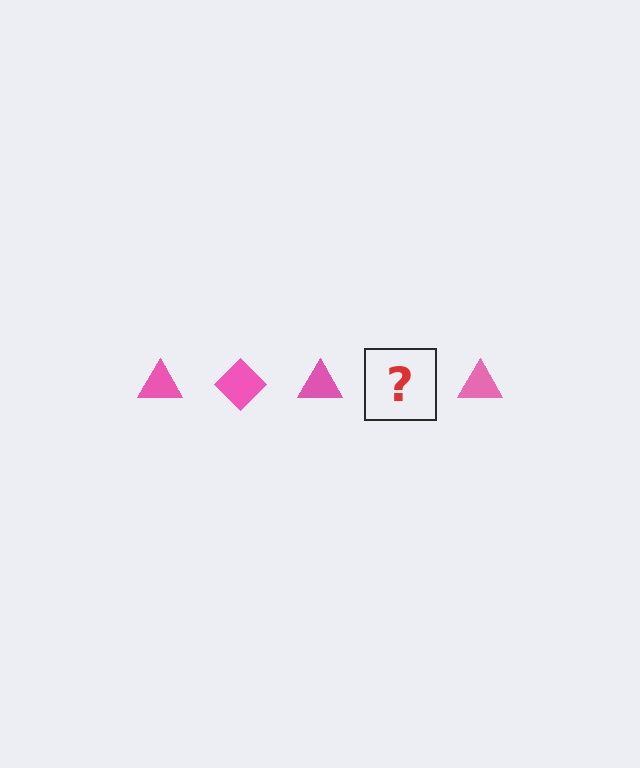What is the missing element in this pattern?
The missing element is a pink diamond.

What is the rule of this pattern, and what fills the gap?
The rule is that the pattern cycles through triangle, diamond shapes in pink. The gap should be filled with a pink diamond.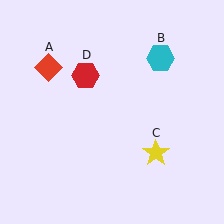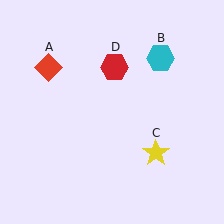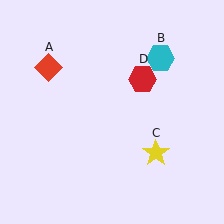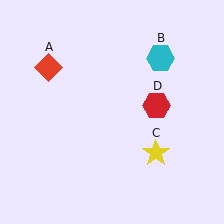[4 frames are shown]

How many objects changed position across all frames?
1 object changed position: red hexagon (object D).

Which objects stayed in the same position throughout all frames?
Red diamond (object A) and cyan hexagon (object B) and yellow star (object C) remained stationary.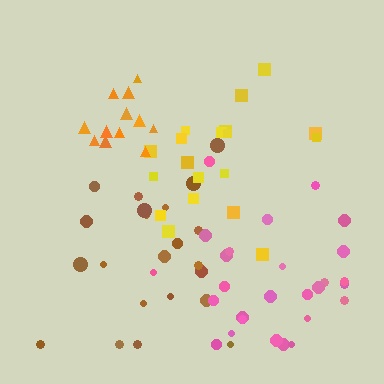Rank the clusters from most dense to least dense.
orange, yellow, pink, brown.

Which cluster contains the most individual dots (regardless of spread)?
Pink (27).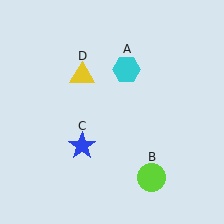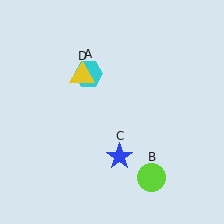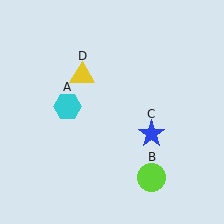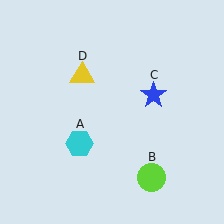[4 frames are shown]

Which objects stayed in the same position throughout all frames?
Lime circle (object B) and yellow triangle (object D) remained stationary.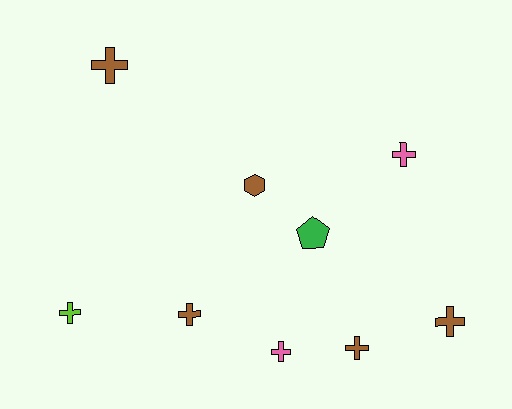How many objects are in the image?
There are 9 objects.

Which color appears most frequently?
Brown, with 5 objects.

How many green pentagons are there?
There is 1 green pentagon.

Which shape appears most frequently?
Cross, with 7 objects.